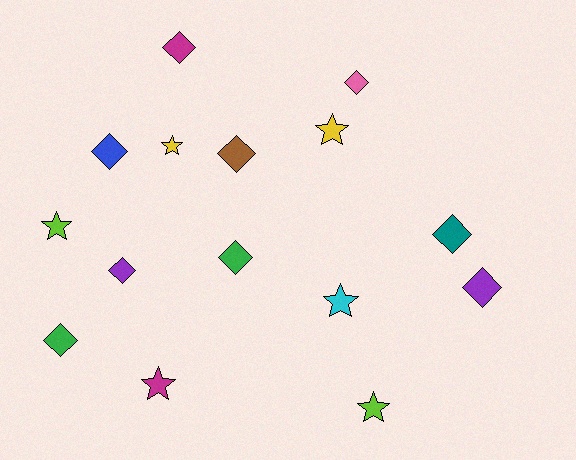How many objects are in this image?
There are 15 objects.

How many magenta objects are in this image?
There are 2 magenta objects.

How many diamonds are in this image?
There are 9 diamonds.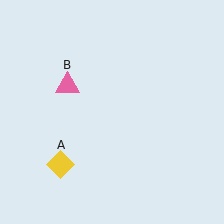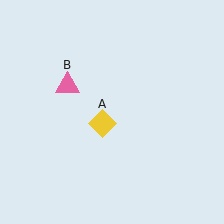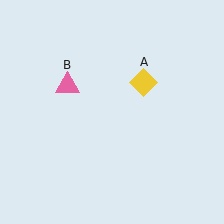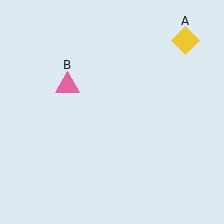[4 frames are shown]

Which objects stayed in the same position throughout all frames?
Pink triangle (object B) remained stationary.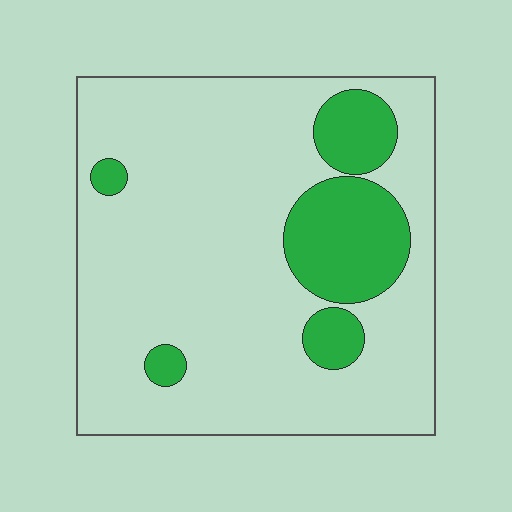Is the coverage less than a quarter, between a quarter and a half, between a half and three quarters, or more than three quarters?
Less than a quarter.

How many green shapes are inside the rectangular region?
5.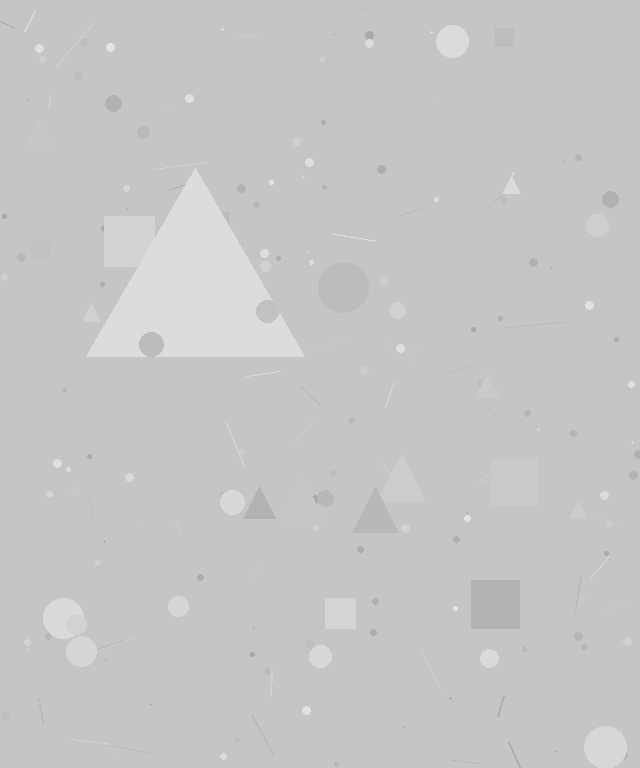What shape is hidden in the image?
A triangle is hidden in the image.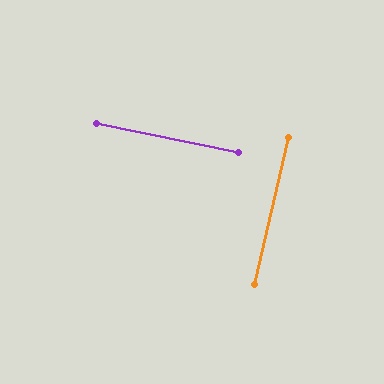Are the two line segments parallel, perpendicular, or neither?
Perpendicular — they meet at approximately 88°.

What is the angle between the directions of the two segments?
Approximately 88 degrees.